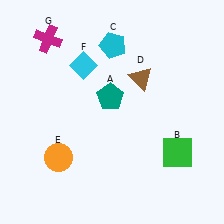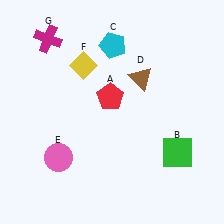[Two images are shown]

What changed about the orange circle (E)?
In Image 1, E is orange. In Image 2, it changed to pink.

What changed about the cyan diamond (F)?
In Image 1, F is cyan. In Image 2, it changed to yellow.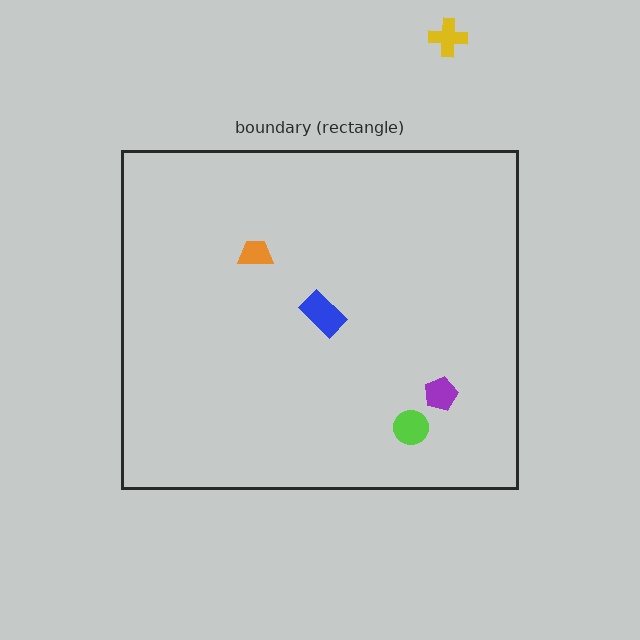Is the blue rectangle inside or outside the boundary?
Inside.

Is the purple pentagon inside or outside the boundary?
Inside.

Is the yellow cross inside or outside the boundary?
Outside.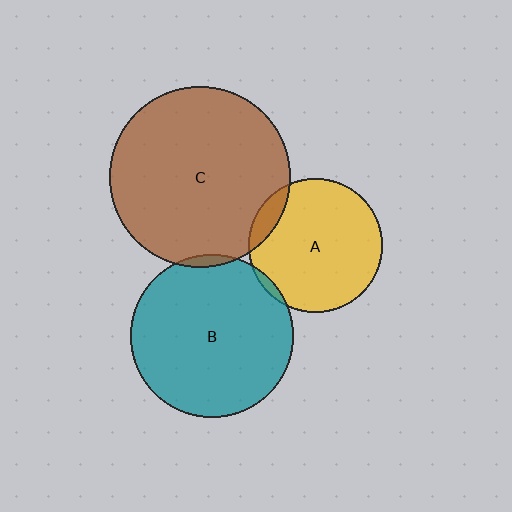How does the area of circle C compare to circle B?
Approximately 1.2 times.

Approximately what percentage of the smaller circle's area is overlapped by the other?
Approximately 5%.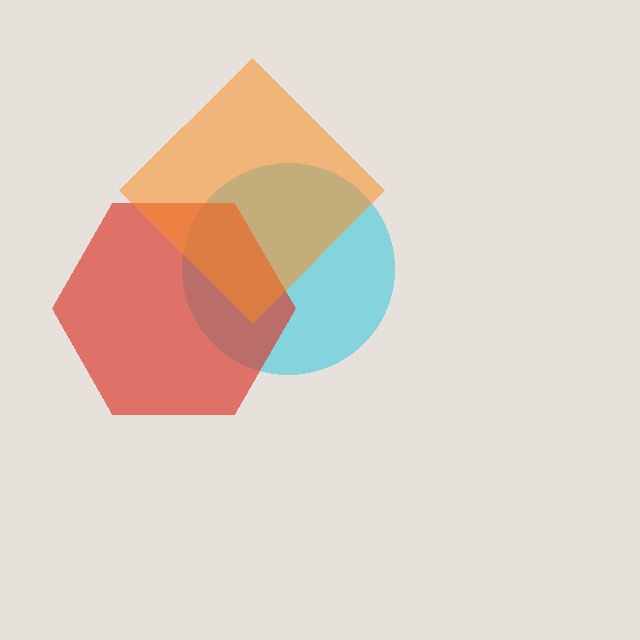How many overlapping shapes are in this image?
There are 3 overlapping shapes in the image.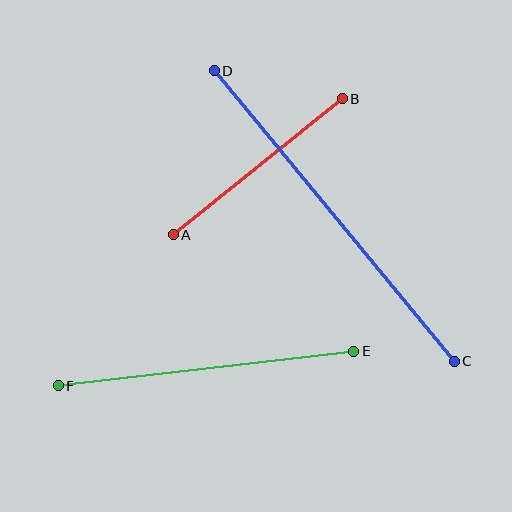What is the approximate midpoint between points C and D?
The midpoint is at approximately (334, 216) pixels.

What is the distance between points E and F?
The distance is approximately 297 pixels.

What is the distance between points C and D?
The distance is approximately 377 pixels.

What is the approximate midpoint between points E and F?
The midpoint is at approximately (206, 369) pixels.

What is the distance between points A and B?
The distance is approximately 217 pixels.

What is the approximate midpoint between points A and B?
The midpoint is at approximately (258, 167) pixels.